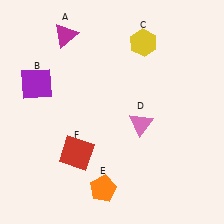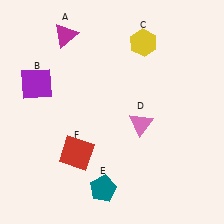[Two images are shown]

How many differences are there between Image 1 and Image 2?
There is 1 difference between the two images.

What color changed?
The pentagon (E) changed from orange in Image 1 to teal in Image 2.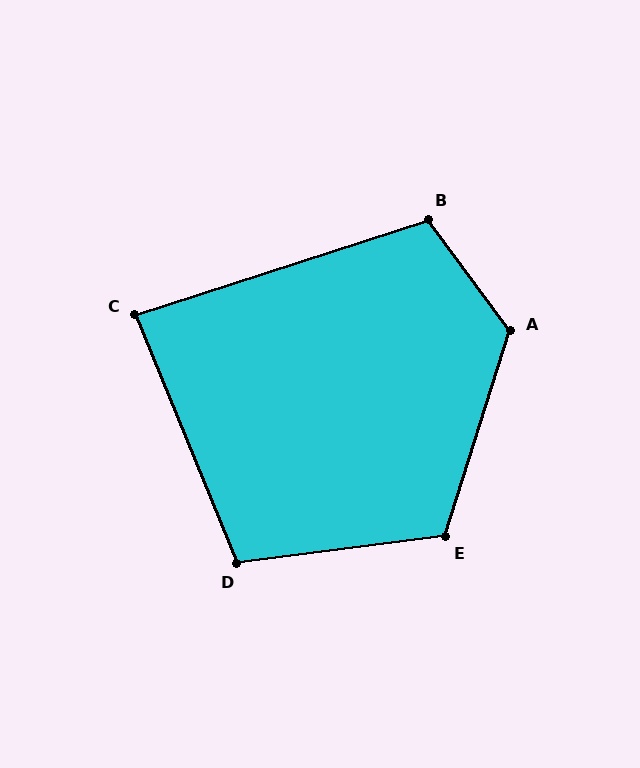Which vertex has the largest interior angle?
A, at approximately 126 degrees.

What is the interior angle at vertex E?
Approximately 115 degrees (obtuse).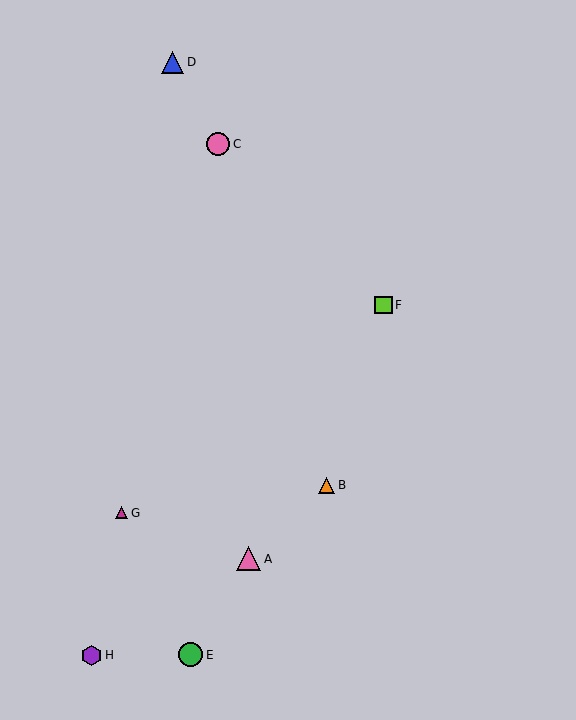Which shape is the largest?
The green circle (labeled E) is the largest.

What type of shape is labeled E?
Shape E is a green circle.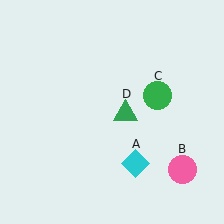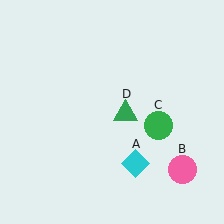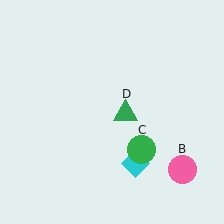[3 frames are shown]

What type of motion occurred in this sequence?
The green circle (object C) rotated clockwise around the center of the scene.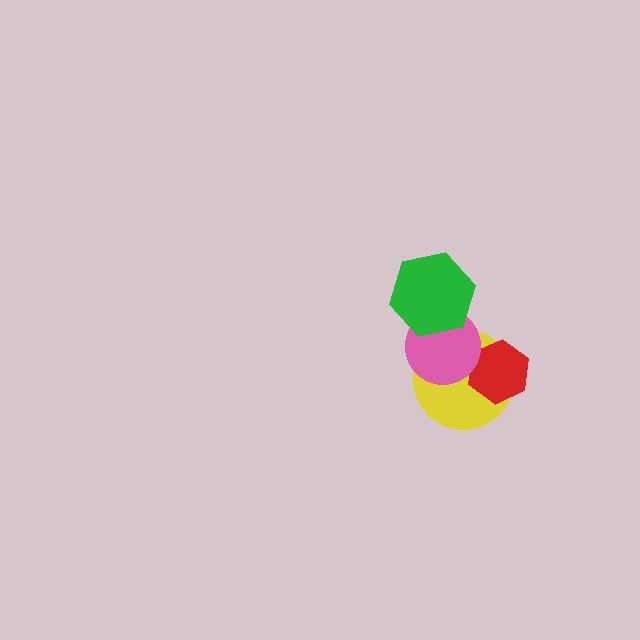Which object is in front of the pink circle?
The green hexagon is in front of the pink circle.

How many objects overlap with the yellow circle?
2 objects overlap with the yellow circle.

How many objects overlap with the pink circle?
3 objects overlap with the pink circle.